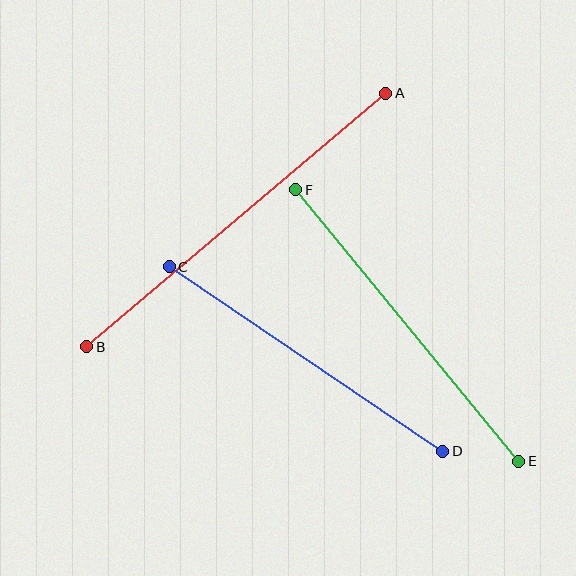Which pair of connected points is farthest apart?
Points A and B are farthest apart.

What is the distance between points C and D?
The distance is approximately 330 pixels.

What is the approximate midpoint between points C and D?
The midpoint is at approximately (306, 359) pixels.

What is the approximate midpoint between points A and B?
The midpoint is at approximately (236, 220) pixels.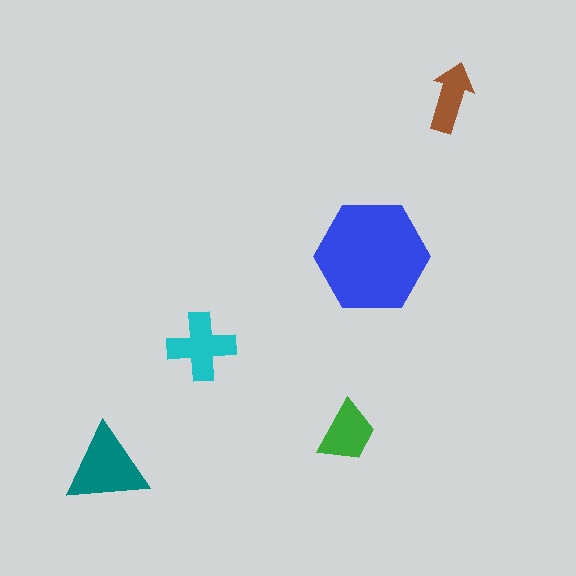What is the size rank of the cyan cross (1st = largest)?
3rd.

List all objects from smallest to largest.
The brown arrow, the green trapezoid, the cyan cross, the teal triangle, the blue hexagon.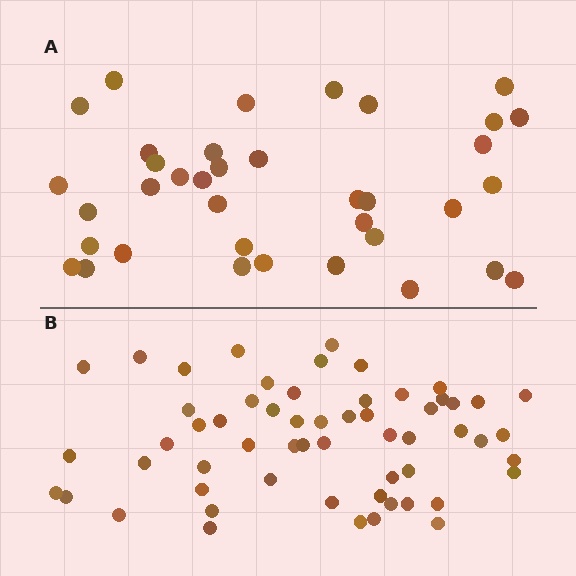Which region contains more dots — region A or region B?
Region B (the bottom region) has more dots.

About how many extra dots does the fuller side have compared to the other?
Region B has approximately 20 more dots than region A.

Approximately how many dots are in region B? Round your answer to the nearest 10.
About 60 dots. (The exact count is 58, which rounds to 60.)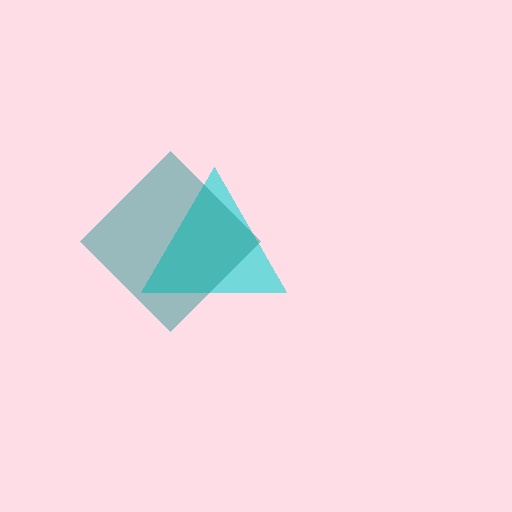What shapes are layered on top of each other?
The layered shapes are: a cyan triangle, a teal diamond.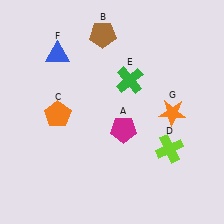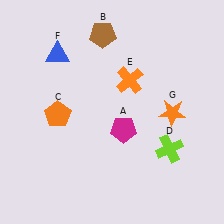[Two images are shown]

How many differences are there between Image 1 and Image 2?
There is 1 difference between the two images.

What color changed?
The cross (E) changed from green in Image 1 to orange in Image 2.